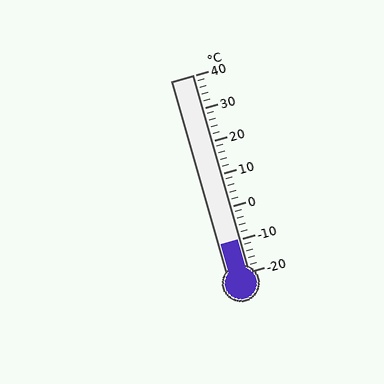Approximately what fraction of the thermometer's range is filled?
The thermometer is filled to approximately 15% of its range.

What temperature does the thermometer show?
The thermometer shows approximately -10°C.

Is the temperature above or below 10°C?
The temperature is below 10°C.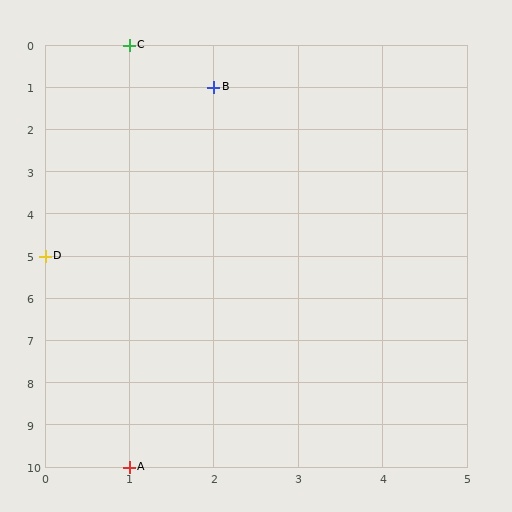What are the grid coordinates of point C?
Point C is at grid coordinates (1, 0).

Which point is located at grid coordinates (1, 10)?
Point A is at (1, 10).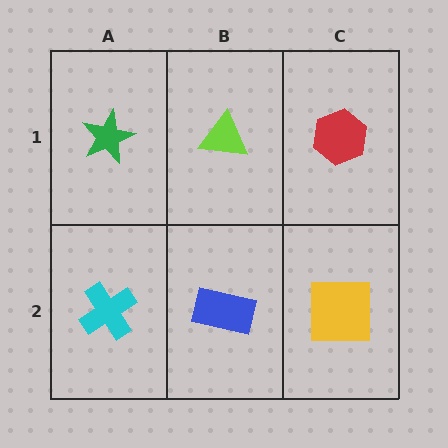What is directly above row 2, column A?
A green star.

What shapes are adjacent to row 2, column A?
A green star (row 1, column A), a blue rectangle (row 2, column B).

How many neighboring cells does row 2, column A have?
2.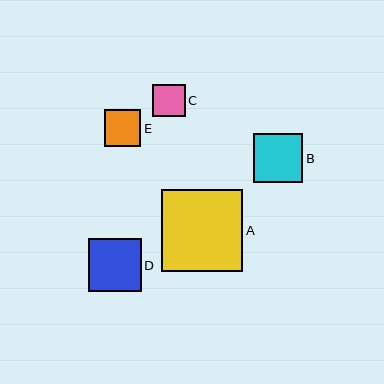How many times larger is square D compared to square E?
Square D is approximately 1.5 times the size of square E.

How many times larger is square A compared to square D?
Square A is approximately 1.6 times the size of square D.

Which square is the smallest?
Square C is the smallest with a size of approximately 33 pixels.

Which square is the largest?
Square A is the largest with a size of approximately 81 pixels.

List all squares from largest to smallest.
From largest to smallest: A, D, B, E, C.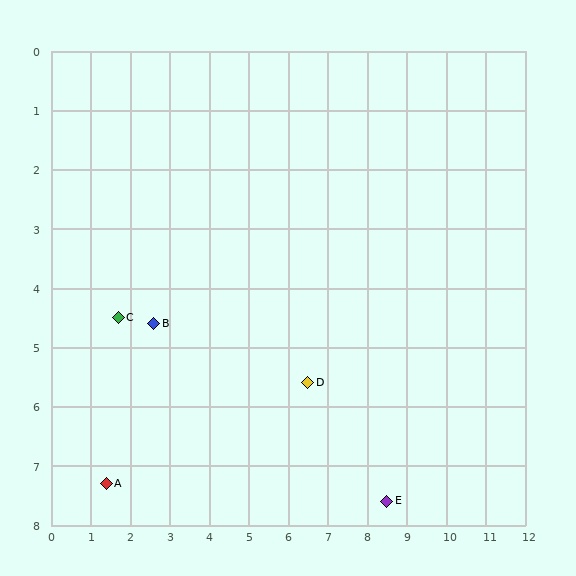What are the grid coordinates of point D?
Point D is at approximately (6.5, 5.6).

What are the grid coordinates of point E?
Point E is at approximately (8.5, 7.6).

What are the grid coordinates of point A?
Point A is at approximately (1.4, 7.3).